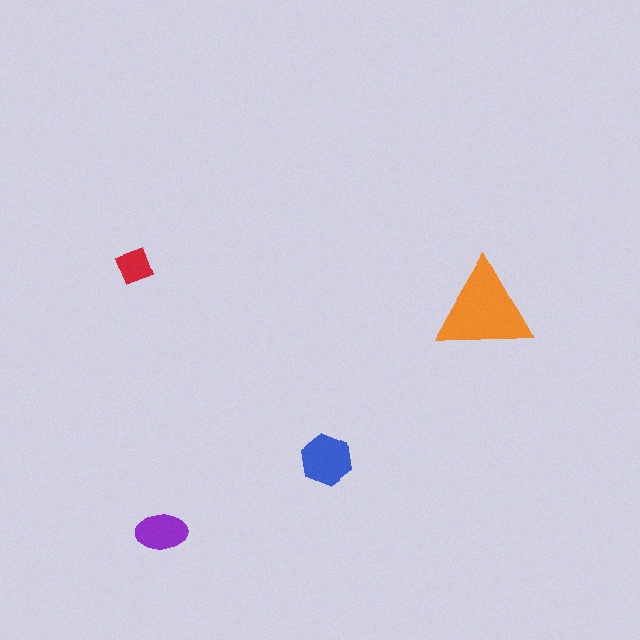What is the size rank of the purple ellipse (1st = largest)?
3rd.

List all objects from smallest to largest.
The red diamond, the purple ellipse, the blue hexagon, the orange triangle.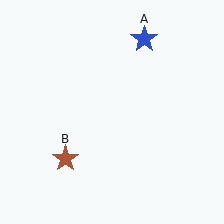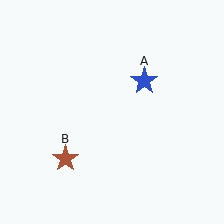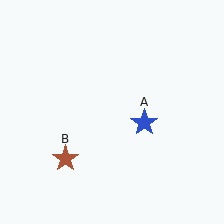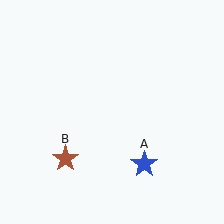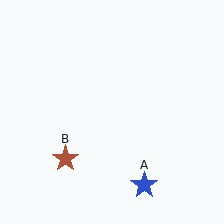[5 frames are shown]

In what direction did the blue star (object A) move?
The blue star (object A) moved down.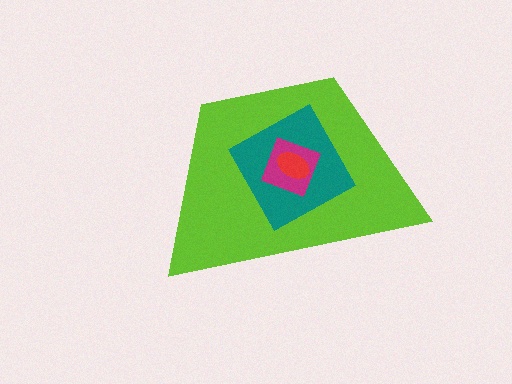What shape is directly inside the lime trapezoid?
The teal square.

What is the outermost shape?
The lime trapezoid.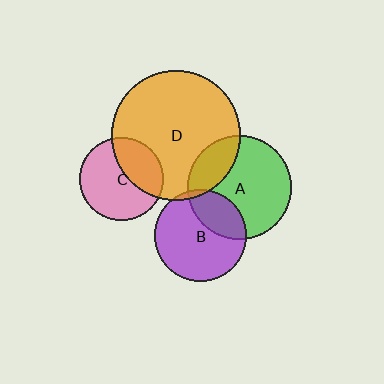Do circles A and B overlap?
Yes.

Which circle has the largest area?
Circle D (orange).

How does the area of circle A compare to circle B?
Approximately 1.3 times.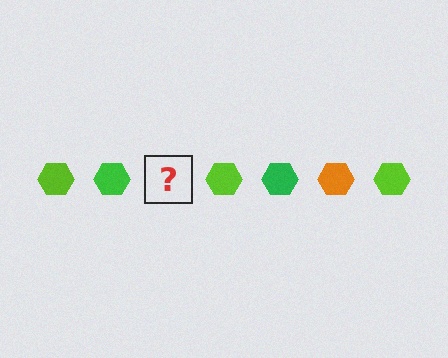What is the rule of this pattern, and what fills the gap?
The rule is that the pattern cycles through lime, green, orange hexagons. The gap should be filled with an orange hexagon.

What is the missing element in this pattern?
The missing element is an orange hexagon.